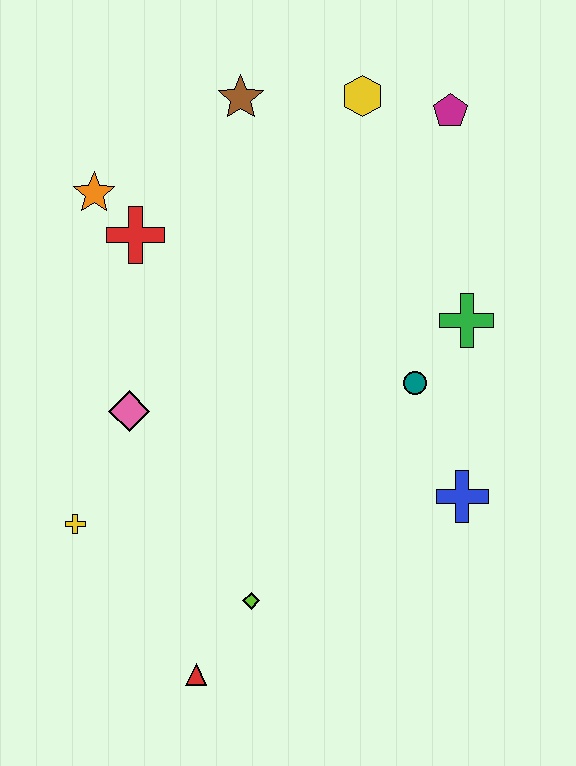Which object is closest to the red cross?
The orange star is closest to the red cross.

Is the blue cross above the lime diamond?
Yes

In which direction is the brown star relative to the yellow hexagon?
The brown star is to the left of the yellow hexagon.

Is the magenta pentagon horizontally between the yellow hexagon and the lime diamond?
No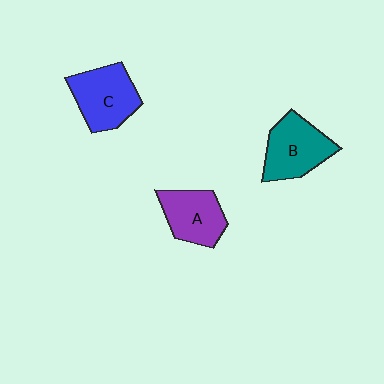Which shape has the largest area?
Shape C (blue).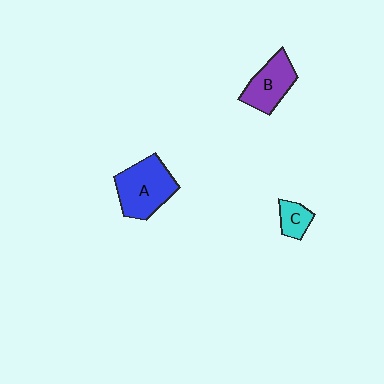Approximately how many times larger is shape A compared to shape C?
Approximately 2.7 times.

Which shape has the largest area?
Shape A (blue).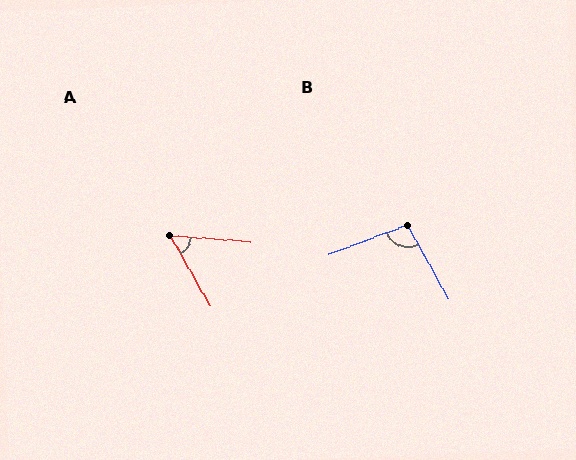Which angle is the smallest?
A, at approximately 55 degrees.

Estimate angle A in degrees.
Approximately 55 degrees.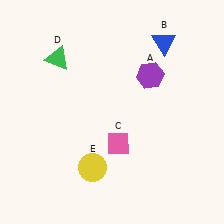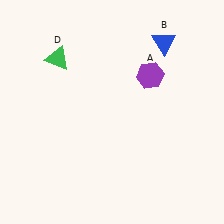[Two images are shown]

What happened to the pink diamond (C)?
The pink diamond (C) was removed in Image 2. It was in the bottom-right area of Image 1.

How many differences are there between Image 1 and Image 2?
There are 2 differences between the two images.